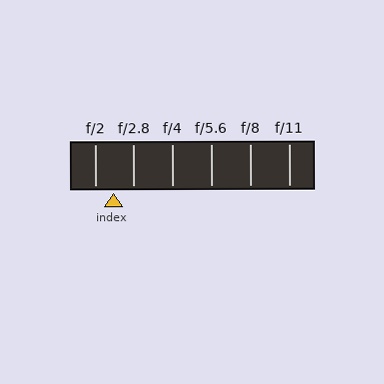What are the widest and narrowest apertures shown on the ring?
The widest aperture shown is f/2 and the narrowest is f/11.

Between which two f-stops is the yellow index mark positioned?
The index mark is between f/2 and f/2.8.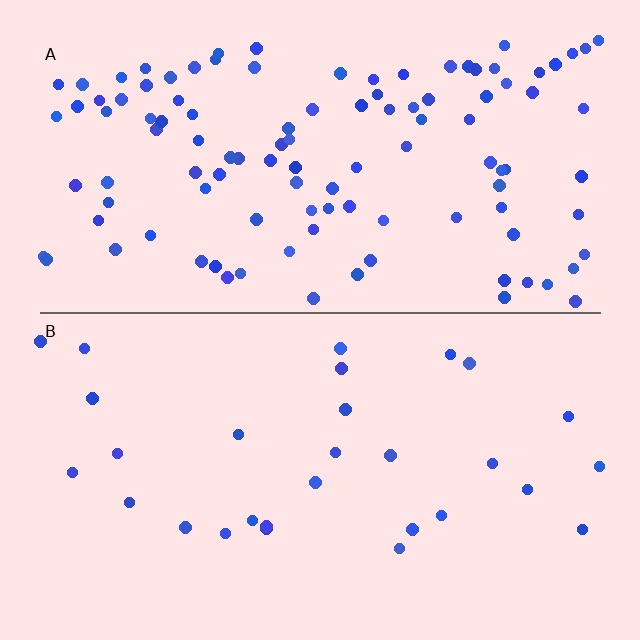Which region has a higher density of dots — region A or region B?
A (the top).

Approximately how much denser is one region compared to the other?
Approximately 3.7× — region A over region B.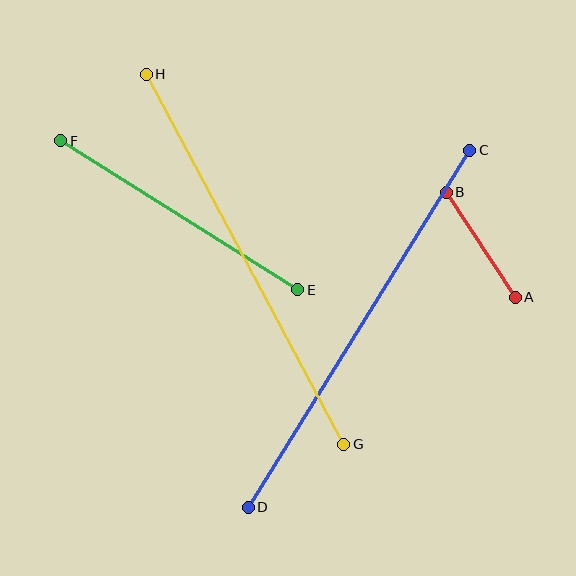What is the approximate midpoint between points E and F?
The midpoint is at approximately (179, 215) pixels.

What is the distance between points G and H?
The distance is approximately 419 pixels.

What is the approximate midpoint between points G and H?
The midpoint is at approximately (245, 259) pixels.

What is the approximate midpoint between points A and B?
The midpoint is at approximately (481, 245) pixels.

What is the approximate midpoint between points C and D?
The midpoint is at approximately (359, 329) pixels.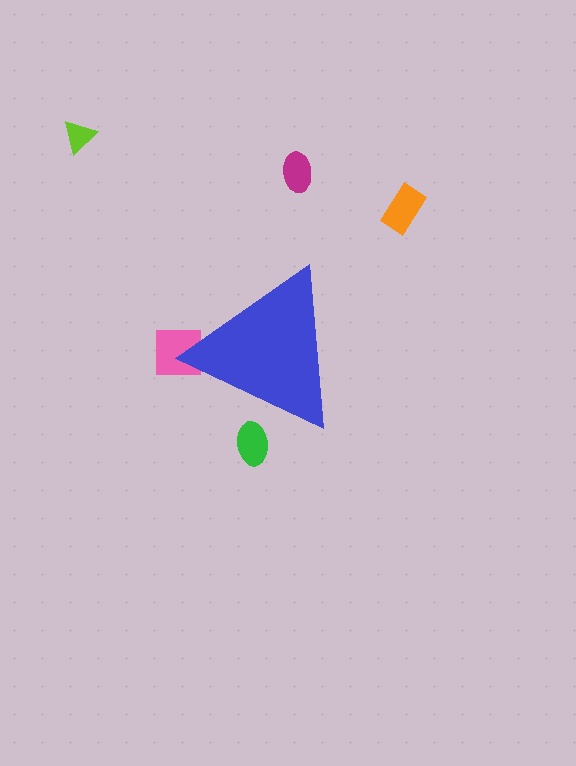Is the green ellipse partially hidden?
Yes, the green ellipse is partially hidden behind the blue triangle.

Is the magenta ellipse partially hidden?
No, the magenta ellipse is fully visible.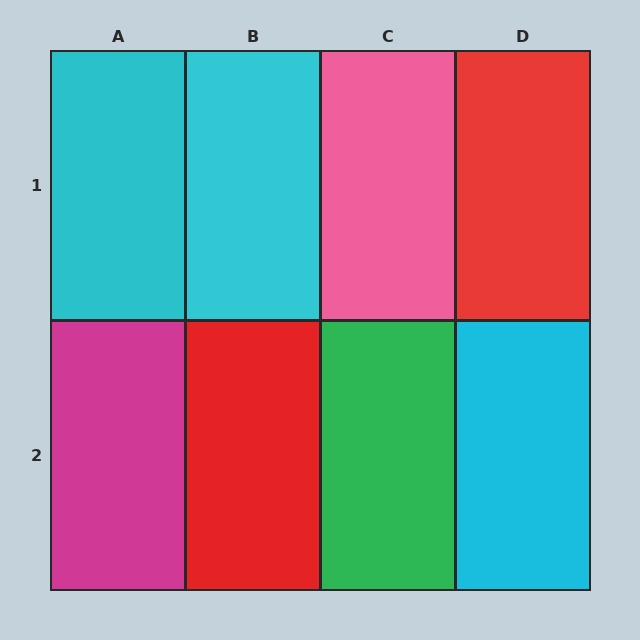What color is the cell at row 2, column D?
Cyan.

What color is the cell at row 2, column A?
Magenta.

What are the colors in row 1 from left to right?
Cyan, cyan, pink, red.